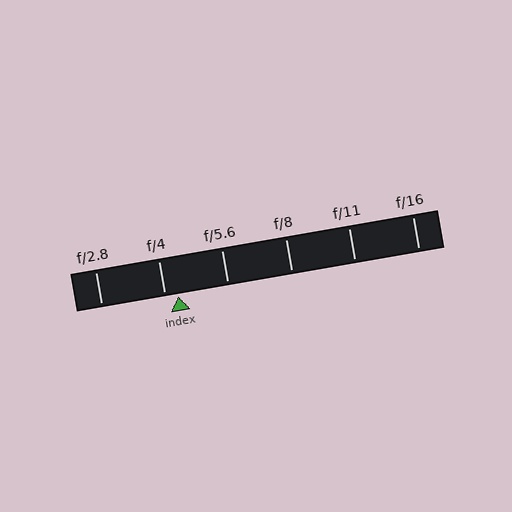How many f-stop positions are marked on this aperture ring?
There are 6 f-stop positions marked.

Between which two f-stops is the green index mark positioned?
The index mark is between f/4 and f/5.6.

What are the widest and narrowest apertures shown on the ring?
The widest aperture shown is f/2.8 and the narrowest is f/16.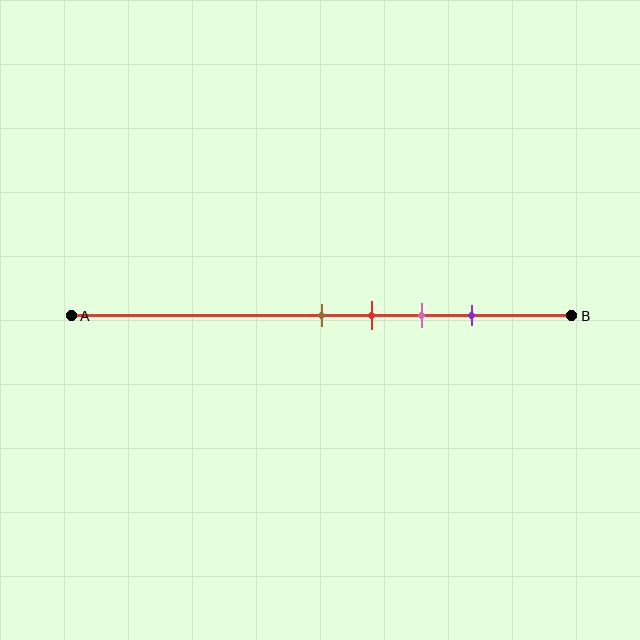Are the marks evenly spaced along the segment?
Yes, the marks are approximately evenly spaced.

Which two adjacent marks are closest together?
The brown and red marks are the closest adjacent pair.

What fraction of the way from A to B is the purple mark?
The purple mark is approximately 80% (0.8) of the way from A to B.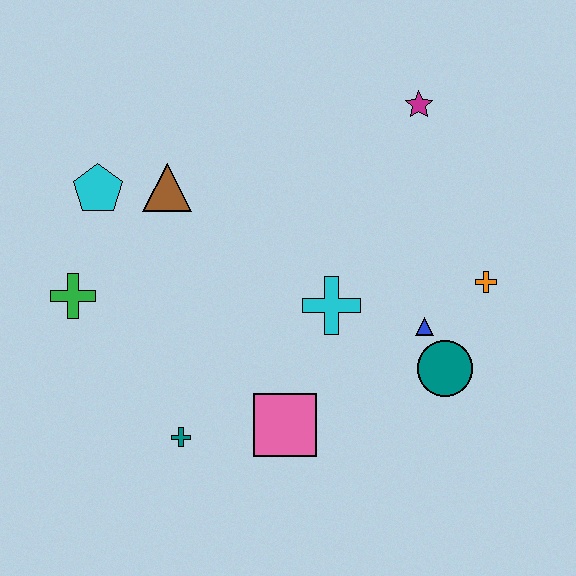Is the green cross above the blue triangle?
Yes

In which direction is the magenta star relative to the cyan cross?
The magenta star is above the cyan cross.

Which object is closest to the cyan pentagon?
The brown triangle is closest to the cyan pentagon.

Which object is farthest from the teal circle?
The cyan pentagon is farthest from the teal circle.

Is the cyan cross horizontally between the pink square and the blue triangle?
Yes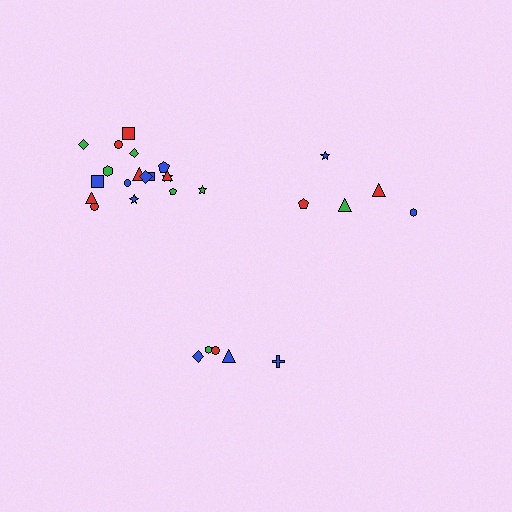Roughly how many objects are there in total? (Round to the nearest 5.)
Roughly 30 objects in total.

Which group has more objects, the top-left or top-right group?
The top-left group.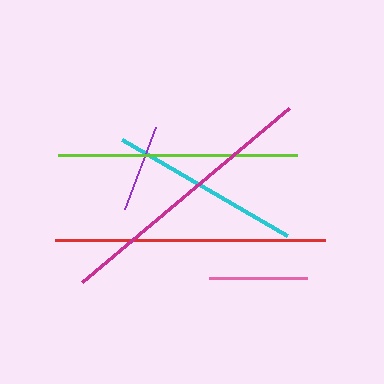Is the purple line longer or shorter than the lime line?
The lime line is longer than the purple line.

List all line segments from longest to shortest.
From longest to shortest: magenta, red, lime, cyan, pink, purple.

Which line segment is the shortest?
The purple line is the shortest at approximately 87 pixels.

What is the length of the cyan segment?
The cyan segment is approximately 190 pixels long.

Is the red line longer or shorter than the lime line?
The red line is longer than the lime line.